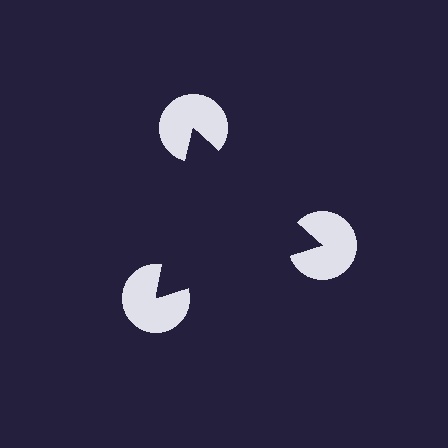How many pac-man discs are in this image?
There are 3 — one at each vertex of the illusory triangle.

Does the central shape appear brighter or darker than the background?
It typically appears slightly darker than the background, even though no actual brightness change is drawn.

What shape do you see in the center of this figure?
An illusory triangle — its edges are inferred from the aligned wedge cuts in the pac-man discs, not physically drawn.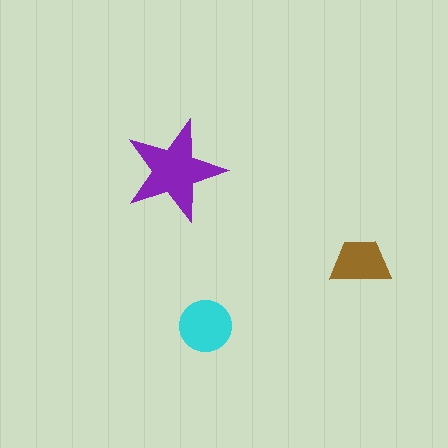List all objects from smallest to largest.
The brown trapezoid, the cyan circle, the purple star.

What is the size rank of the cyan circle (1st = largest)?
2nd.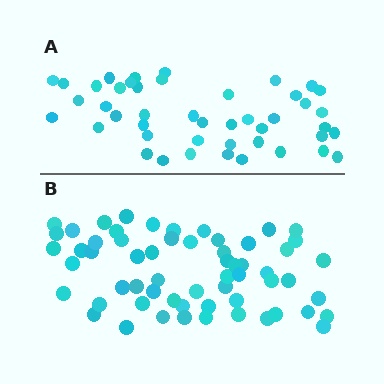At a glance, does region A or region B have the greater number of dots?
Region B (the bottom region) has more dots.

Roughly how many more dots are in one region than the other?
Region B has approximately 15 more dots than region A.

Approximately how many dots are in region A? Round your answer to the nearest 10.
About 40 dots. (The exact count is 45, which rounds to 40.)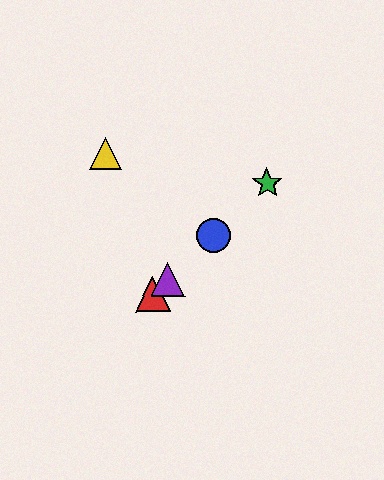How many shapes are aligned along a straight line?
4 shapes (the red triangle, the blue circle, the green star, the purple triangle) are aligned along a straight line.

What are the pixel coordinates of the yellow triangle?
The yellow triangle is at (105, 153).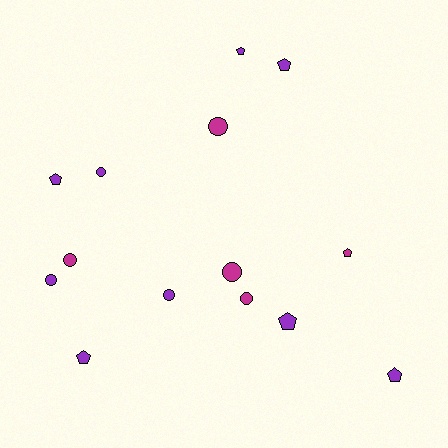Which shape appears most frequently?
Pentagon, with 7 objects.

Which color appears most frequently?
Purple, with 9 objects.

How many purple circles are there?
There are 3 purple circles.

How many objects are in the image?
There are 14 objects.